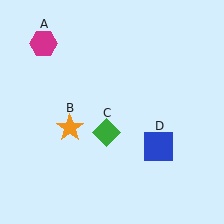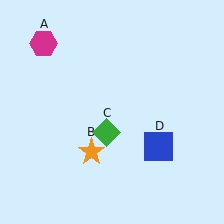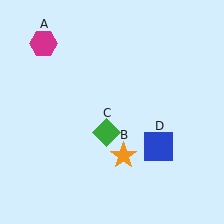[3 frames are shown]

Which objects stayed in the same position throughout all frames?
Magenta hexagon (object A) and green diamond (object C) and blue square (object D) remained stationary.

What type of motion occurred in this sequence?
The orange star (object B) rotated counterclockwise around the center of the scene.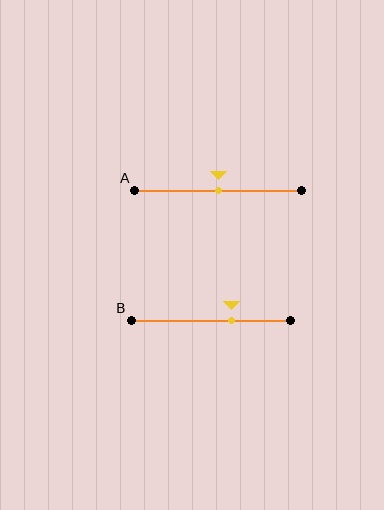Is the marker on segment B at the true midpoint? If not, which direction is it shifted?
No, the marker on segment B is shifted to the right by about 13% of the segment length.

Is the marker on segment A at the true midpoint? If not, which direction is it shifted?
Yes, the marker on segment A is at the true midpoint.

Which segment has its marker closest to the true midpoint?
Segment A has its marker closest to the true midpoint.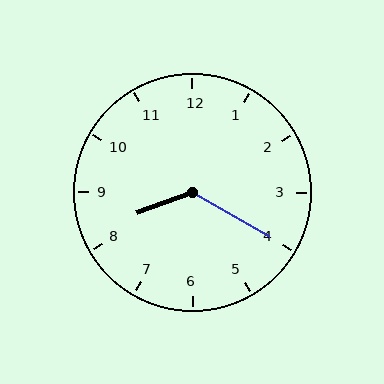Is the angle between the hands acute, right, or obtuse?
It is obtuse.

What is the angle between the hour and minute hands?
Approximately 130 degrees.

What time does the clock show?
8:20.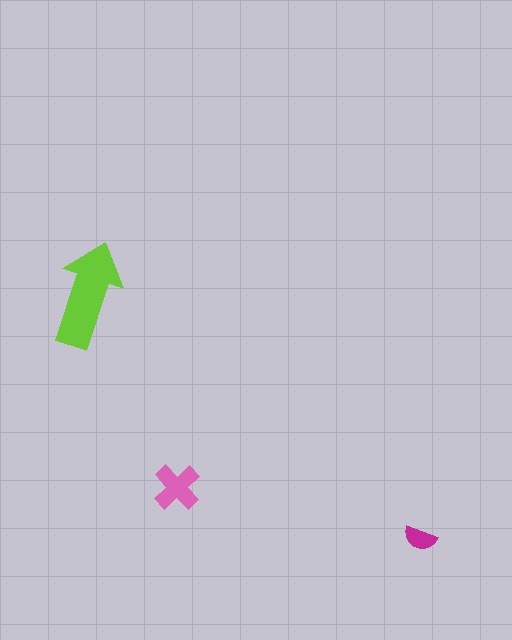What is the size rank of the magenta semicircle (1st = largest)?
3rd.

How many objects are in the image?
There are 3 objects in the image.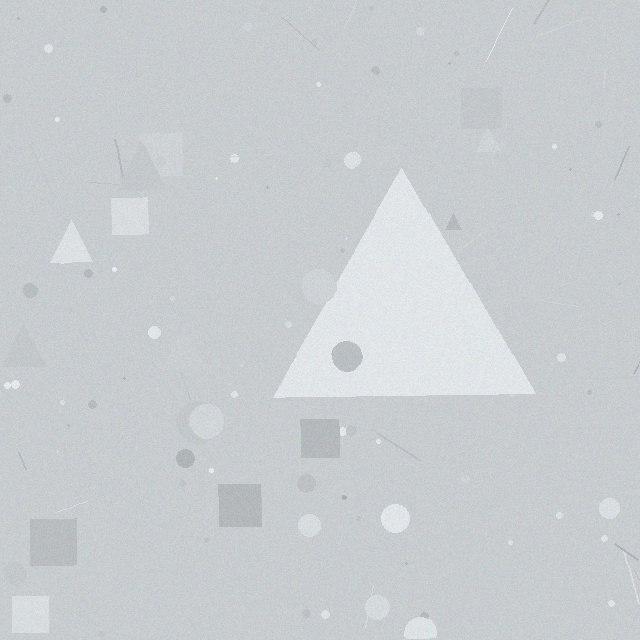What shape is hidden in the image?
A triangle is hidden in the image.